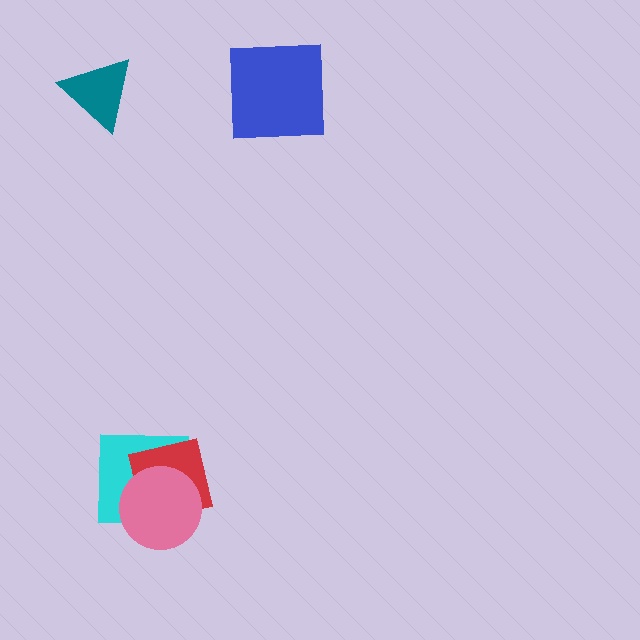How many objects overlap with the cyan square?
2 objects overlap with the cyan square.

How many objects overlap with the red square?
2 objects overlap with the red square.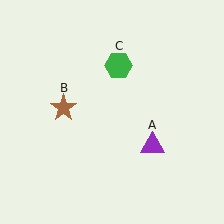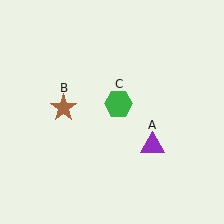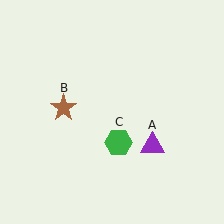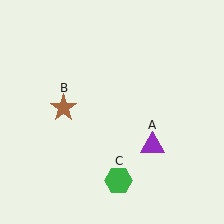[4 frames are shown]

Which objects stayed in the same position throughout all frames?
Purple triangle (object A) and brown star (object B) remained stationary.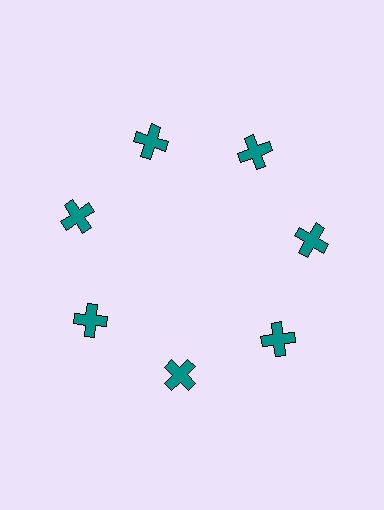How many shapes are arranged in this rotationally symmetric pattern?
There are 7 shapes, arranged in 7 groups of 1.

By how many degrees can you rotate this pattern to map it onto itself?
The pattern maps onto itself every 51 degrees of rotation.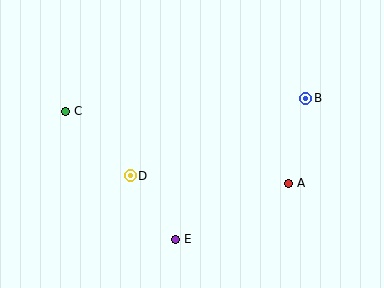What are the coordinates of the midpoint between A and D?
The midpoint between A and D is at (209, 180).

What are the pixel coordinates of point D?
Point D is at (130, 176).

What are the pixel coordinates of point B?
Point B is at (306, 98).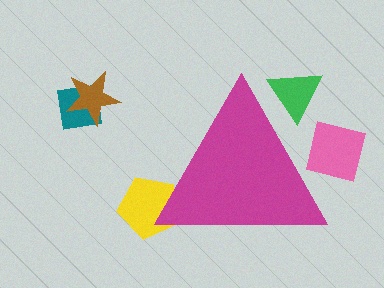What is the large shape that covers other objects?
A magenta triangle.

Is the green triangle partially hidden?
Yes, the green triangle is partially hidden behind the magenta triangle.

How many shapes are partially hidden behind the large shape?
3 shapes are partially hidden.